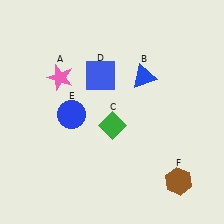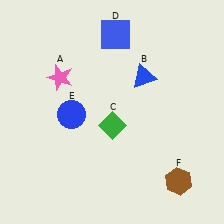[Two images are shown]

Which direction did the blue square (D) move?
The blue square (D) moved up.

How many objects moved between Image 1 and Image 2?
1 object moved between the two images.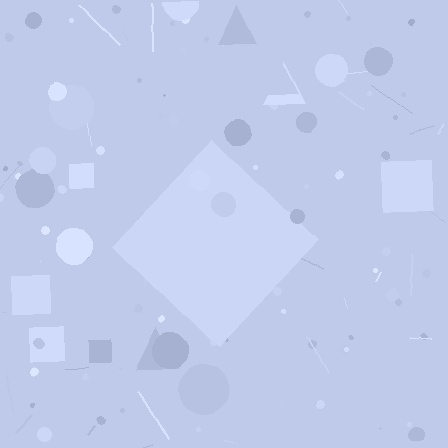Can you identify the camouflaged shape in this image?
The camouflaged shape is a diamond.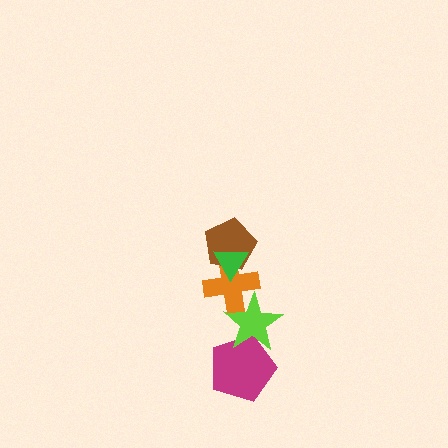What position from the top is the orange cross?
The orange cross is 3rd from the top.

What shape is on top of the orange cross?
The brown pentagon is on top of the orange cross.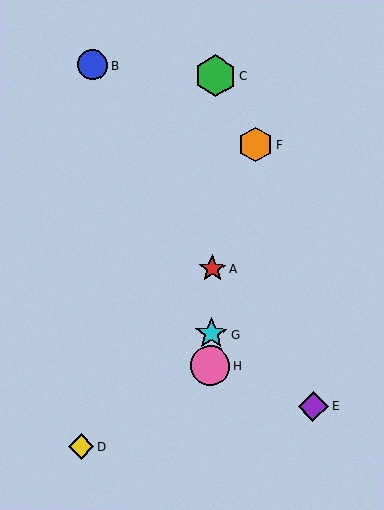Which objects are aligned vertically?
Objects A, C, G, H are aligned vertically.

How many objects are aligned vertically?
4 objects (A, C, G, H) are aligned vertically.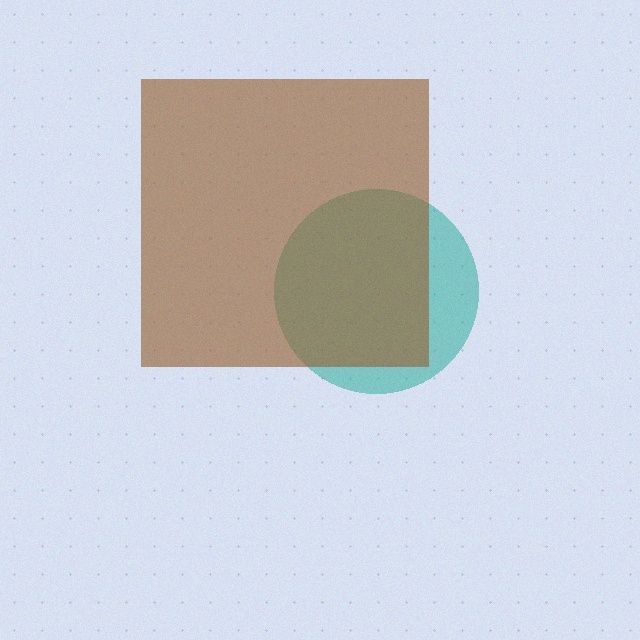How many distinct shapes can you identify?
There are 2 distinct shapes: a teal circle, a brown square.